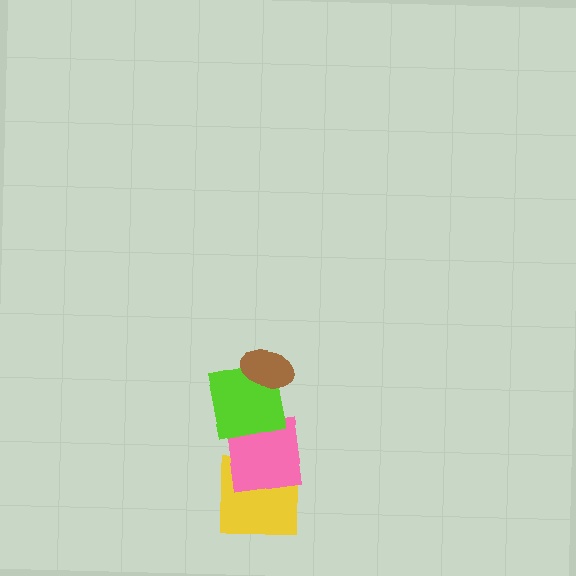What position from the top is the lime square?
The lime square is 2nd from the top.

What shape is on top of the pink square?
The lime square is on top of the pink square.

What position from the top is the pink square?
The pink square is 3rd from the top.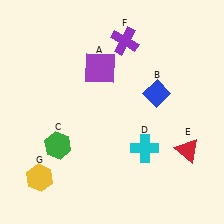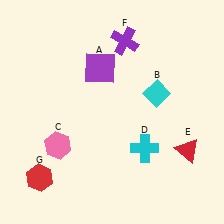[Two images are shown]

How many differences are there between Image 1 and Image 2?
There are 3 differences between the two images.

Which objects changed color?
B changed from blue to cyan. C changed from green to pink. G changed from yellow to red.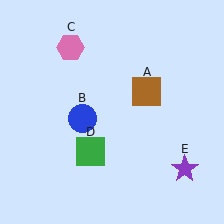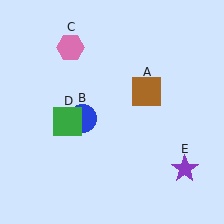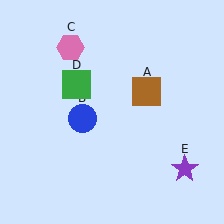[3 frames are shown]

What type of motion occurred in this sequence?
The green square (object D) rotated clockwise around the center of the scene.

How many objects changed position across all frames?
1 object changed position: green square (object D).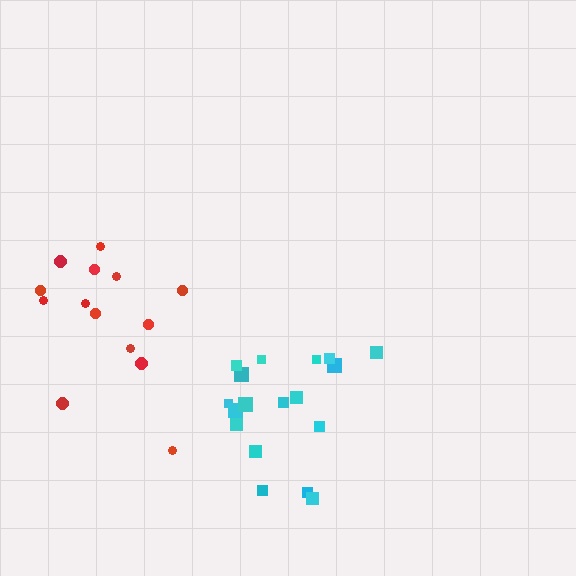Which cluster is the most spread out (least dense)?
Red.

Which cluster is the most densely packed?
Cyan.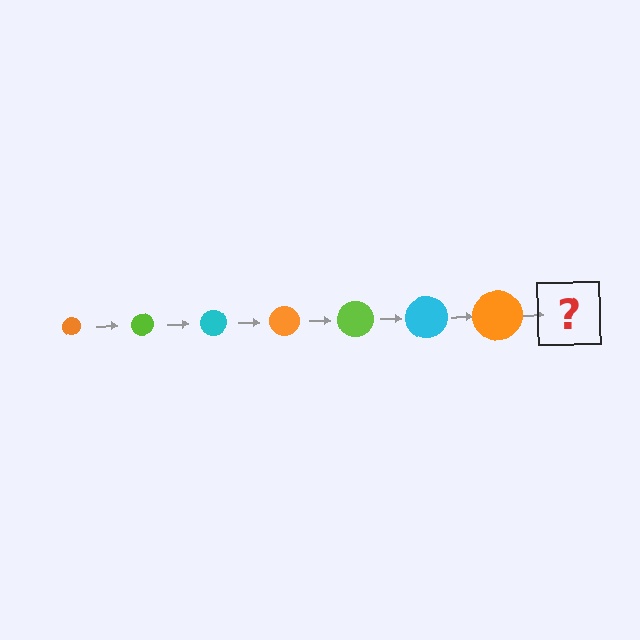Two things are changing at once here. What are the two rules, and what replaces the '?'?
The two rules are that the circle grows larger each step and the color cycles through orange, lime, and cyan. The '?' should be a lime circle, larger than the previous one.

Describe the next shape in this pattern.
It should be a lime circle, larger than the previous one.